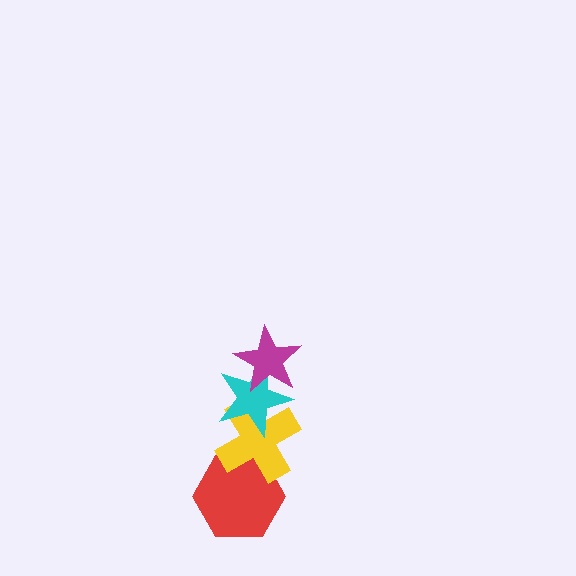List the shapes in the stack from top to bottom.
From top to bottom: the magenta star, the cyan star, the yellow cross, the red hexagon.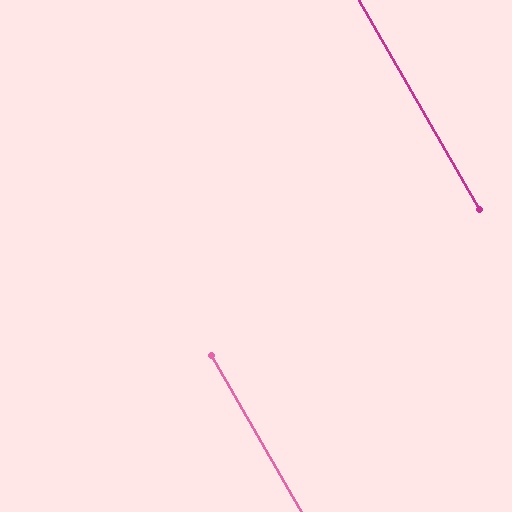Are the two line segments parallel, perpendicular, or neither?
Parallel — their directions differ by only 0.1°.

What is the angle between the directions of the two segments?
Approximately 0 degrees.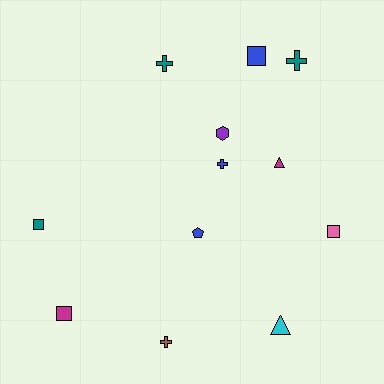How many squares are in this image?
There are 4 squares.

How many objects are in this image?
There are 12 objects.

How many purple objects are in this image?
There is 1 purple object.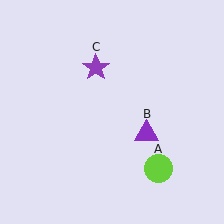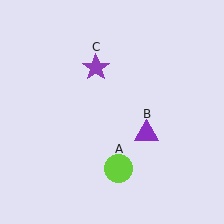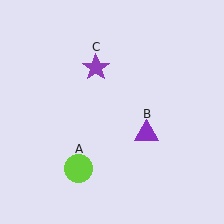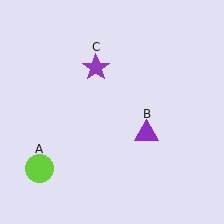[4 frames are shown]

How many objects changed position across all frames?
1 object changed position: lime circle (object A).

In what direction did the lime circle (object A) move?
The lime circle (object A) moved left.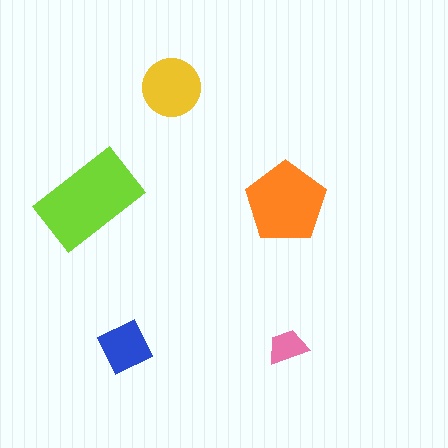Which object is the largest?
The lime rectangle.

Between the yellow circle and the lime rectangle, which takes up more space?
The lime rectangle.